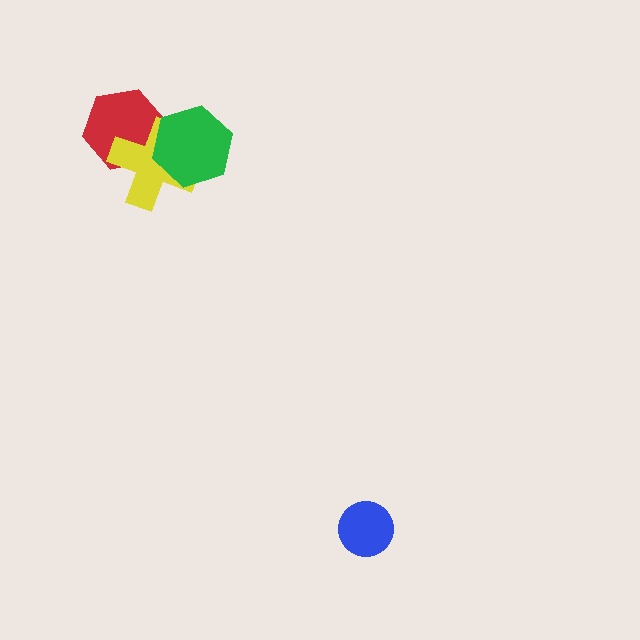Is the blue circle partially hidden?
No, no other shape covers it.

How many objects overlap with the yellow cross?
2 objects overlap with the yellow cross.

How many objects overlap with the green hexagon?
2 objects overlap with the green hexagon.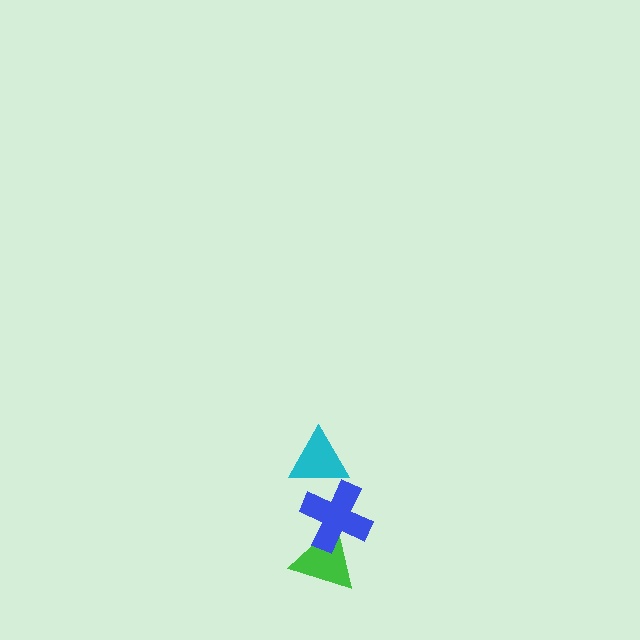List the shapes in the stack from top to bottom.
From top to bottom: the cyan triangle, the blue cross, the green triangle.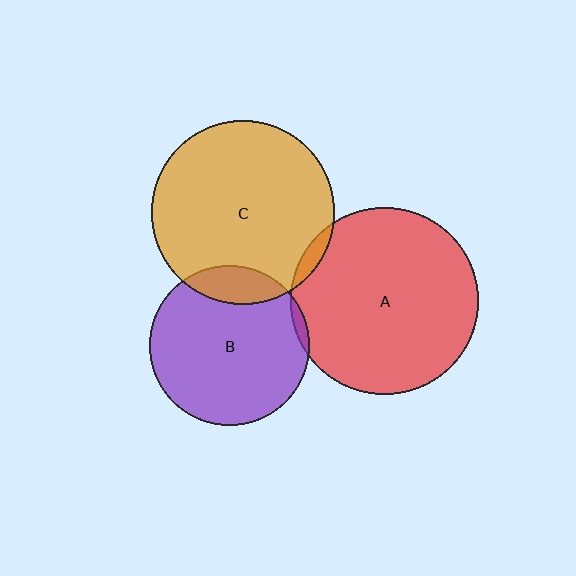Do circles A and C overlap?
Yes.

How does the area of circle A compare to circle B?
Approximately 1.4 times.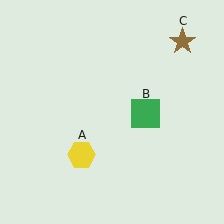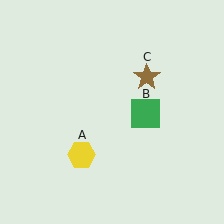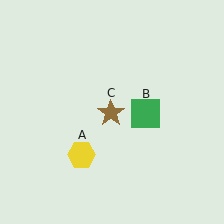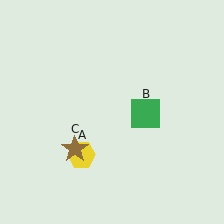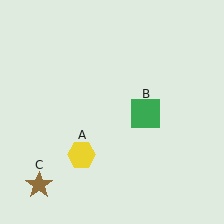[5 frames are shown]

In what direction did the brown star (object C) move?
The brown star (object C) moved down and to the left.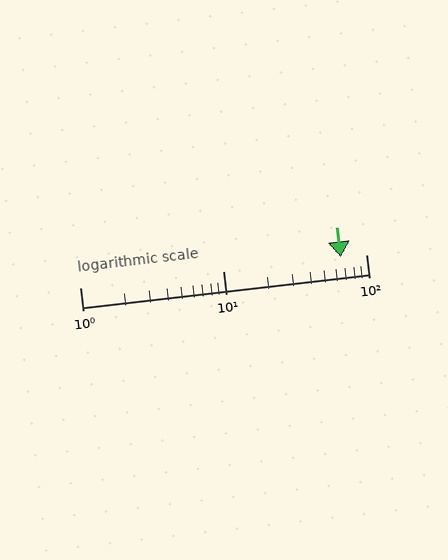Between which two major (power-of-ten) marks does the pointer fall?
The pointer is between 10 and 100.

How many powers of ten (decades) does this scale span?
The scale spans 2 decades, from 1 to 100.